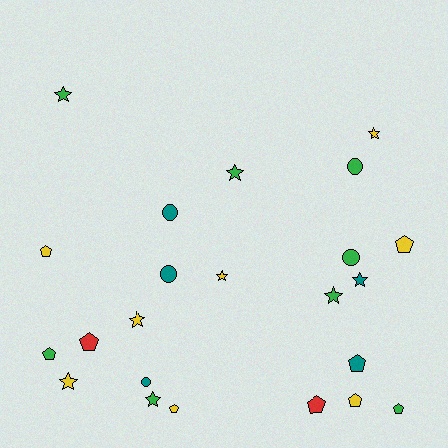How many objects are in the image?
There are 23 objects.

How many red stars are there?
There are no red stars.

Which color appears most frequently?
Yellow, with 8 objects.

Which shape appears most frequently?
Star, with 9 objects.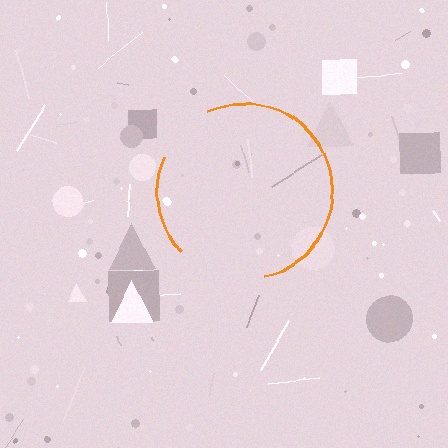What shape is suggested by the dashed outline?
The dashed outline suggests a circle.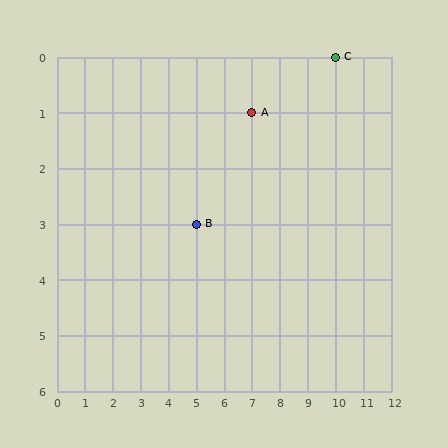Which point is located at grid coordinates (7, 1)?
Point A is at (7, 1).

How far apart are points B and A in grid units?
Points B and A are 2 columns and 2 rows apart (about 2.8 grid units diagonally).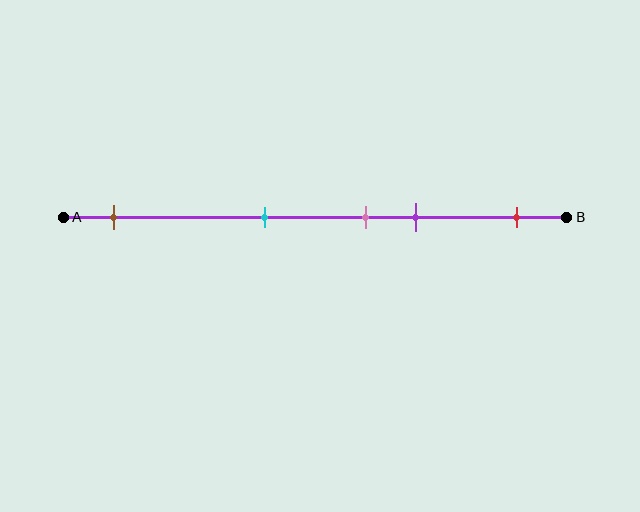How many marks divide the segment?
There are 5 marks dividing the segment.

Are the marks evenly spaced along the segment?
No, the marks are not evenly spaced.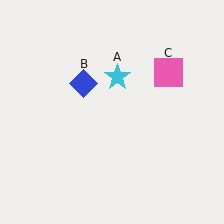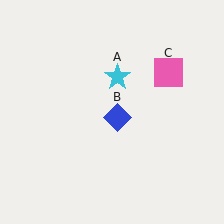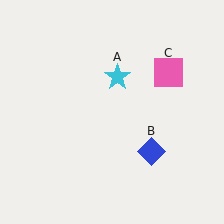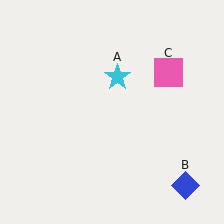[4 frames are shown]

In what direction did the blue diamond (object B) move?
The blue diamond (object B) moved down and to the right.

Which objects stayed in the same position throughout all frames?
Cyan star (object A) and pink square (object C) remained stationary.